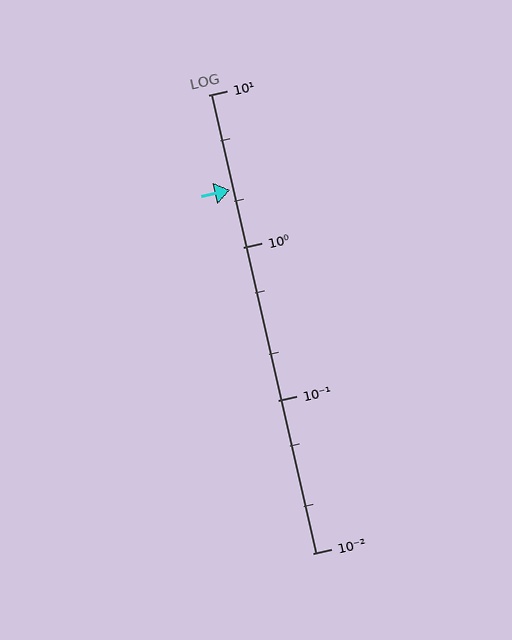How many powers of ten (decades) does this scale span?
The scale spans 3 decades, from 0.01 to 10.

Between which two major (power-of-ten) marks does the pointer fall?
The pointer is between 1 and 10.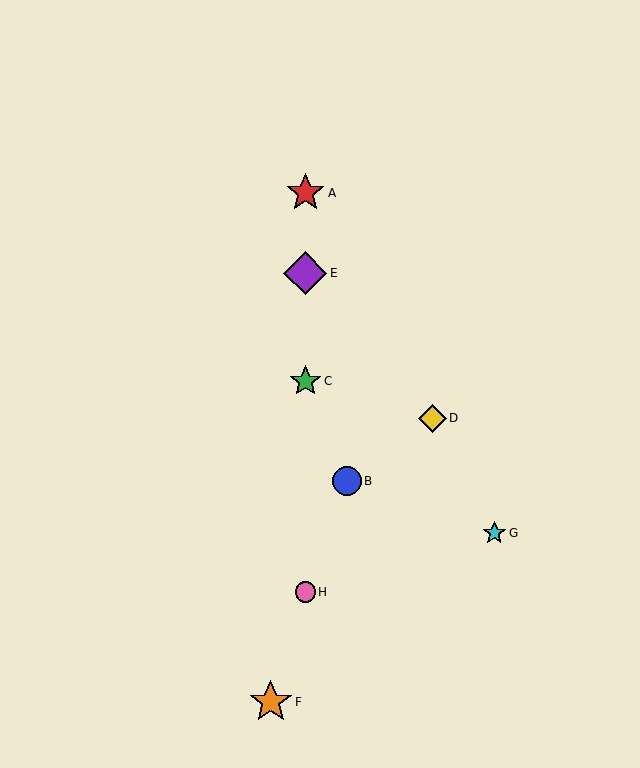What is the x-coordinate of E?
Object E is at x≈305.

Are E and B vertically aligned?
No, E is at x≈305 and B is at x≈347.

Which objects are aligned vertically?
Objects A, C, E, H are aligned vertically.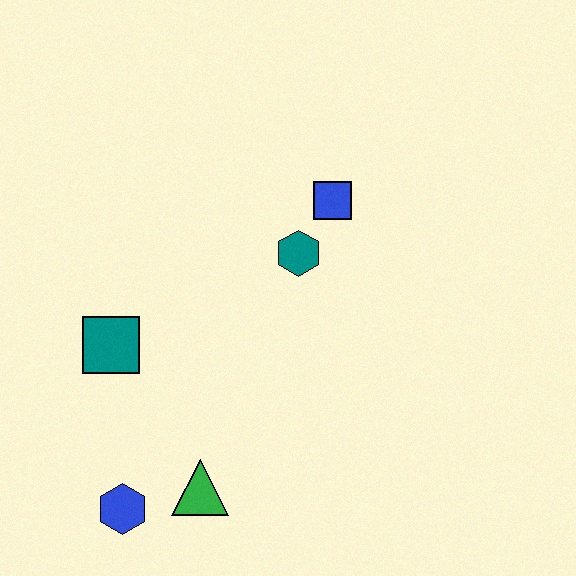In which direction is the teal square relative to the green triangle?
The teal square is above the green triangle.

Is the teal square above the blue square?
No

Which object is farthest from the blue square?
The blue hexagon is farthest from the blue square.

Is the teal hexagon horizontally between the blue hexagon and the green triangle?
No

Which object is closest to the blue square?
The teal hexagon is closest to the blue square.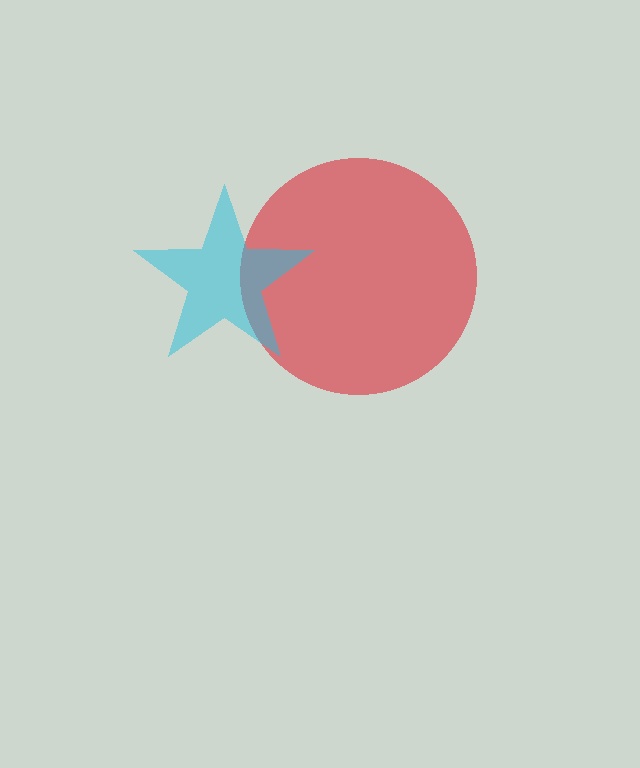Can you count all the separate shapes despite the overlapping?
Yes, there are 2 separate shapes.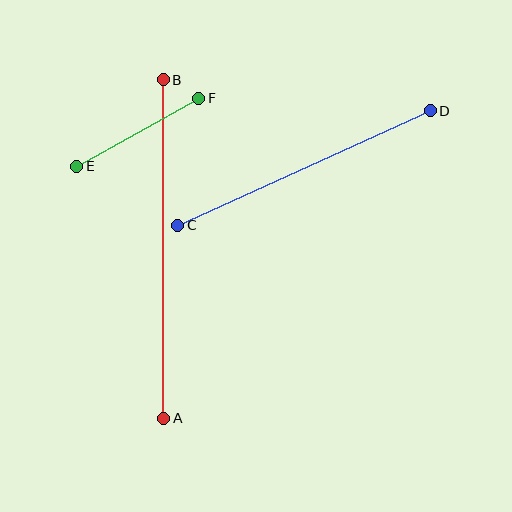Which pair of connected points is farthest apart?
Points A and B are farthest apart.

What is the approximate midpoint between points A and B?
The midpoint is at approximately (163, 249) pixels.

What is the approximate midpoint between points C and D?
The midpoint is at approximately (304, 168) pixels.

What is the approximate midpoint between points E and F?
The midpoint is at approximately (138, 132) pixels.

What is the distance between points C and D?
The distance is approximately 277 pixels.